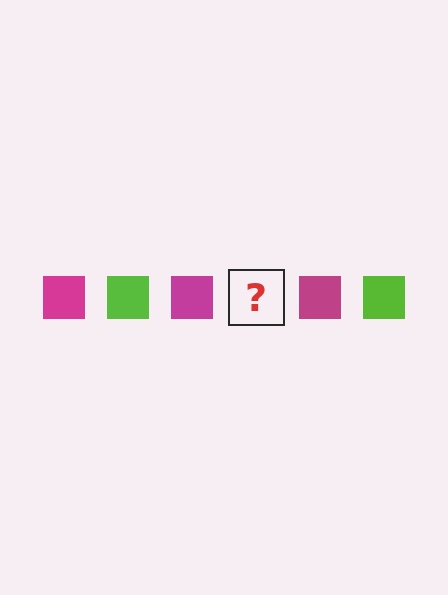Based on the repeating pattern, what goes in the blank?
The blank should be a lime square.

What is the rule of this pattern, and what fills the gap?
The rule is that the pattern cycles through magenta, lime squares. The gap should be filled with a lime square.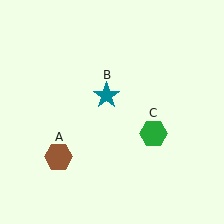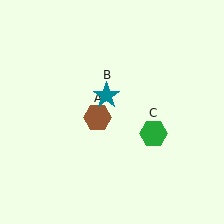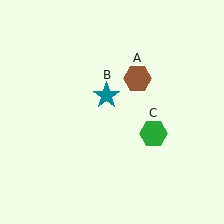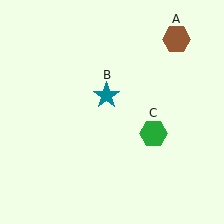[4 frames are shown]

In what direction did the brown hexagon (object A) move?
The brown hexagon (object A) moved up and to the right.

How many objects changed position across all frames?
1 object changed position: brown hexagon (object A).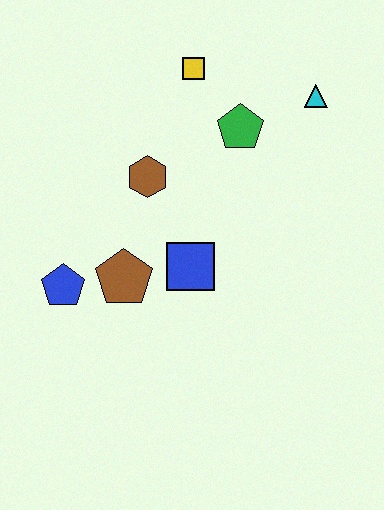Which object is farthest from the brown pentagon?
The cyan triangle is farthest from the brown pentagon.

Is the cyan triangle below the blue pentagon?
No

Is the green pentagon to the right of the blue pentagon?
Yes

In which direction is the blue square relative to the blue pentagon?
The blue square is to the right of the blue pentagon.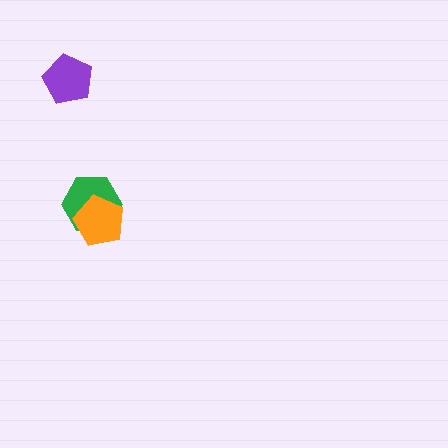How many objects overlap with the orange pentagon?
1 object overlaps with the orange pentagon.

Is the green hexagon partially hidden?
Yes, it is partially covered by another shape.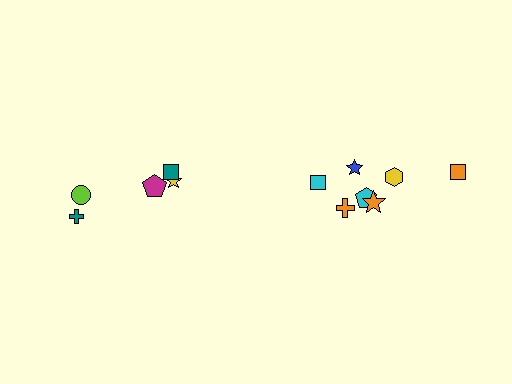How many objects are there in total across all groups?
There are 12 objects.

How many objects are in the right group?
There are 7 objects.